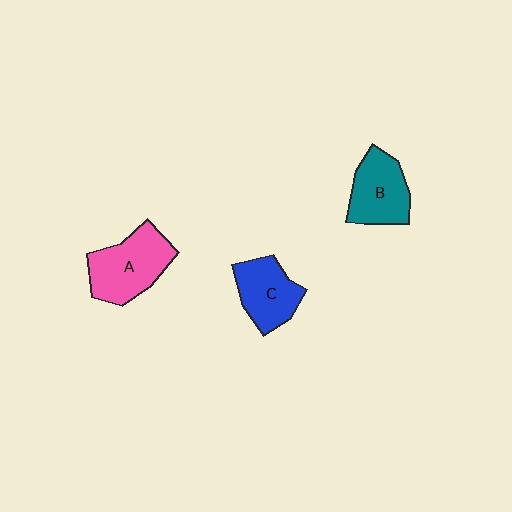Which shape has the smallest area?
Shape C (blue).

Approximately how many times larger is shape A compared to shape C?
Approximately 1.3 times.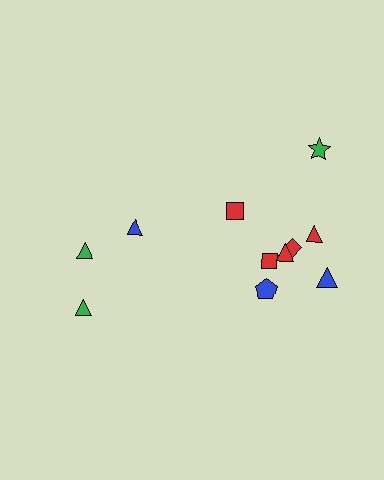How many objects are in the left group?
There are 3 objects.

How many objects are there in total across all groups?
There are 11 objects.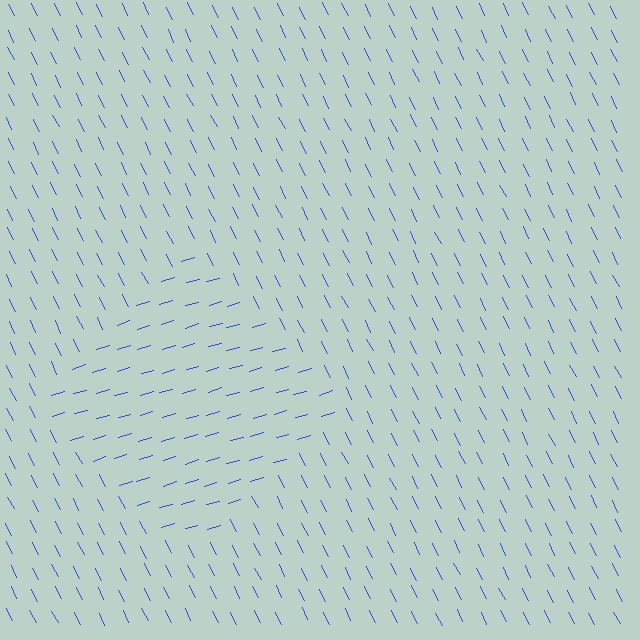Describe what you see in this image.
The image is filled with small blue line segments. A diamond region in the image has lines oriented differently from the surrounding lines, creating a visible texture boundary.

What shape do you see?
I see a diamond.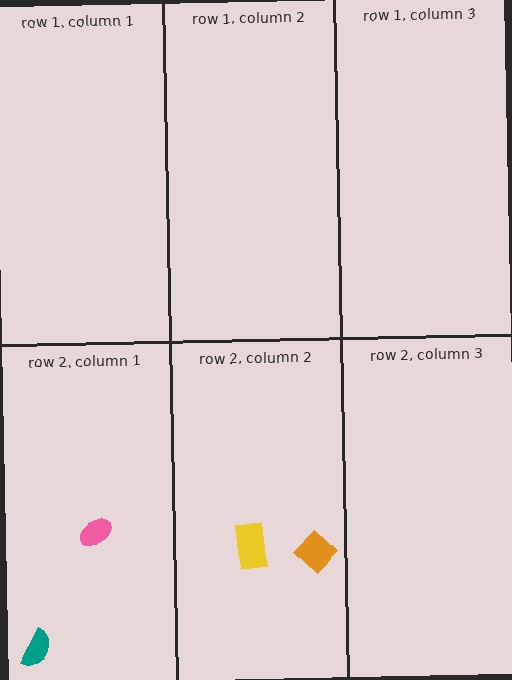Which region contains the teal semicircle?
The row 2, column 1 region.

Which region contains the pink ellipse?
The row 2, column 1 region.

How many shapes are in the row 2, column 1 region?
2.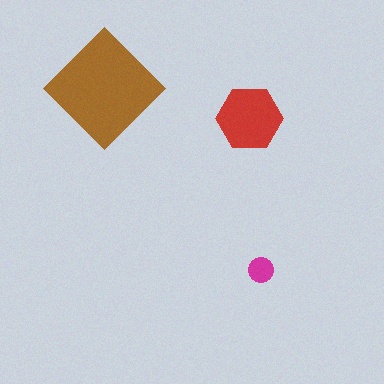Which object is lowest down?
The magenta circle is bottommost.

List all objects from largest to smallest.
The brown diamond, the red hexagon, the magenta circle.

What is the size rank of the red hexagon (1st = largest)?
2nd.